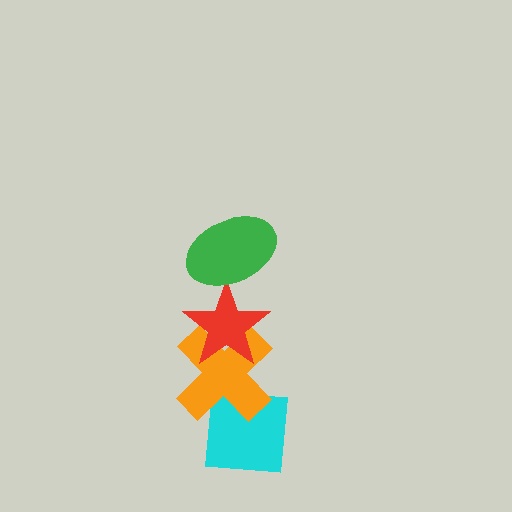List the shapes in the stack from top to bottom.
From top to bottom: the green ellipse, the red star, the orange cross, the cyan square.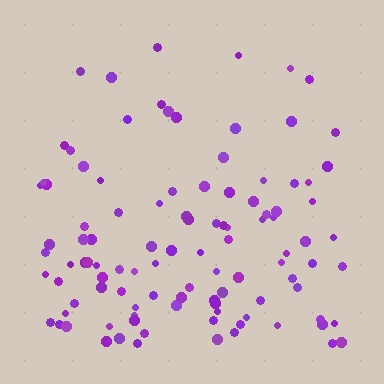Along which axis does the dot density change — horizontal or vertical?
Vertical.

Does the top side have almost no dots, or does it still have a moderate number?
Still a moderate number, just noticeably fewer than the bottom.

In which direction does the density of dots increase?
From top to bottom, with the bottom side densest.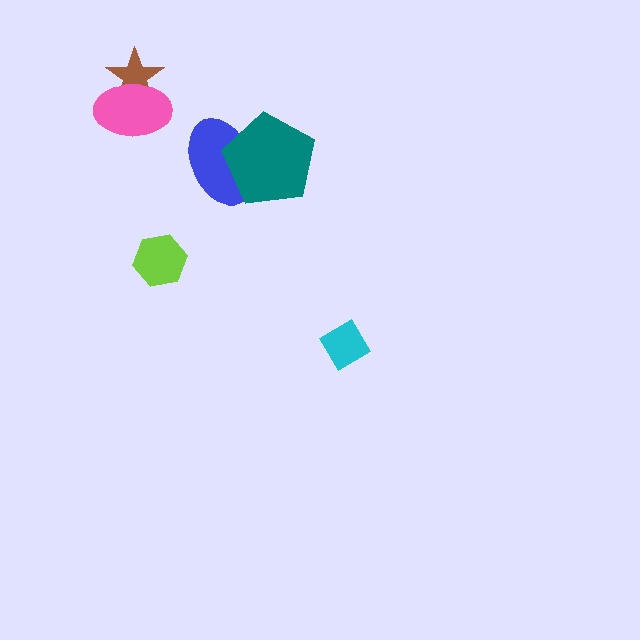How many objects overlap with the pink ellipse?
1 object overlaps with the pink ellipse.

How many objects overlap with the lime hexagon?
0 objects overlap with the lime hexagon.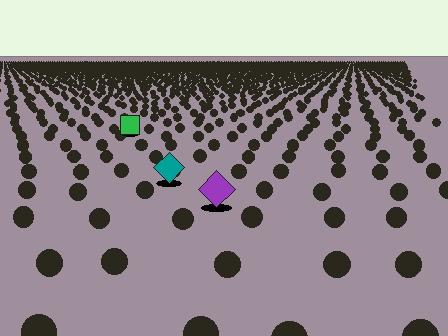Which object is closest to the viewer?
The purple diamond is closest. The texture marks near it are larger and more spread out.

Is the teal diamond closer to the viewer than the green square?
Yes. The teal diamond is closer — you can tell from the texture gradient: the ground texture is coarser near it.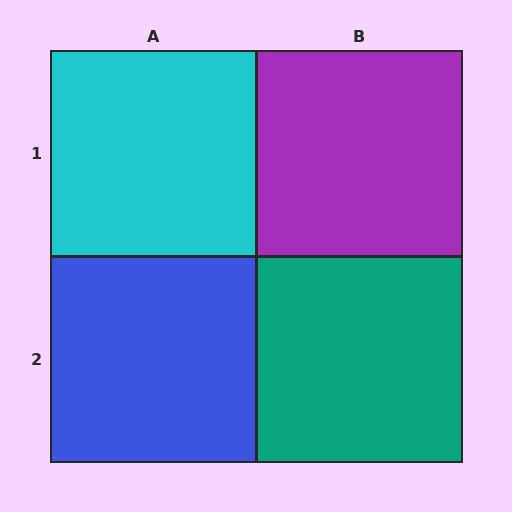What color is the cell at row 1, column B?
Purple.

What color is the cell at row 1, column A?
Cyan.